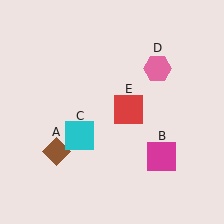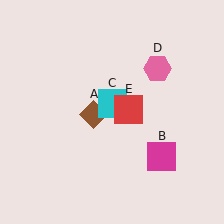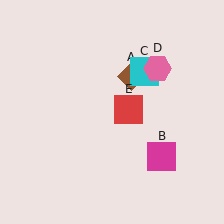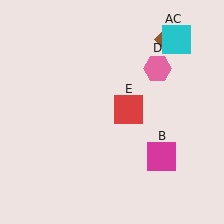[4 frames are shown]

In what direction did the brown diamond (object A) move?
The brown diamond (object A) moved up and to the right.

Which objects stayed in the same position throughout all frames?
Magenta square (object B) and pink hexagon (object D) and red square (object E) remained stationary.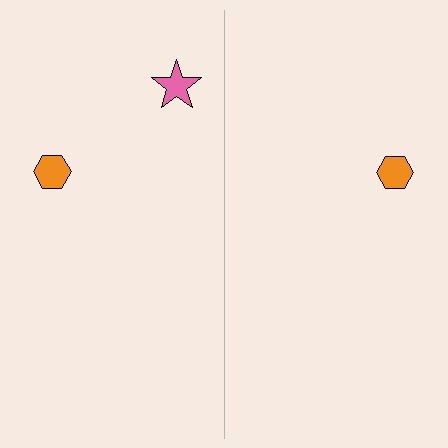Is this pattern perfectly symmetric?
No, the pattern is not perfectly symmetric. A pink star is missing from the right side.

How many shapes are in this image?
There are 3 shapes in this image.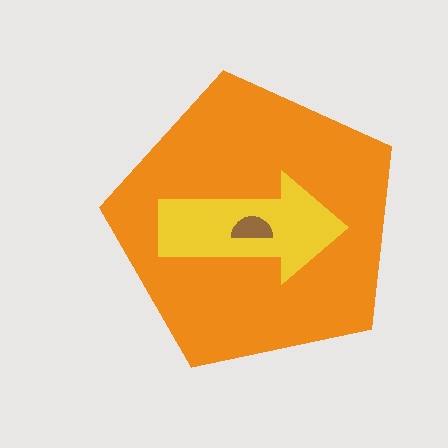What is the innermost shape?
The brown semicircle.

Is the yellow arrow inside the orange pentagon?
Yes.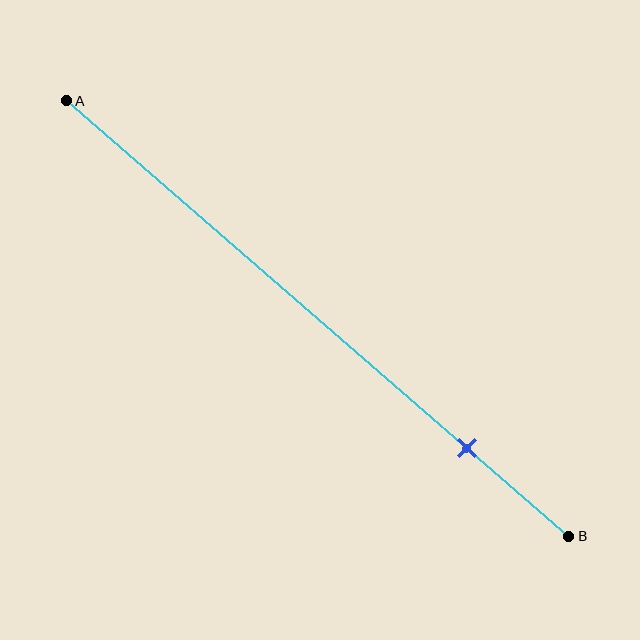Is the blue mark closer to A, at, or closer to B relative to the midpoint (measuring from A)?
The blue mark is closer to point B than the midpoint of segment AB.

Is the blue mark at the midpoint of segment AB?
No, the mark is at about 80% from A, not at the 50% midpoint.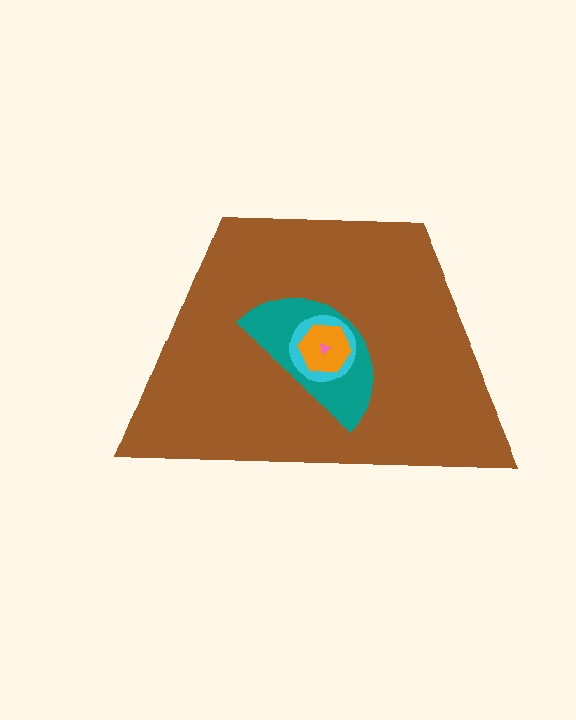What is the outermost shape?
The brown trapezoid.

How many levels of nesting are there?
5.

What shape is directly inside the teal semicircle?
The cyan circle.